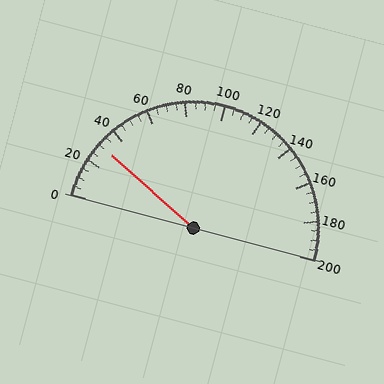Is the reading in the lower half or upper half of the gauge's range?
The reading is in the lower half of the range (0 to 200).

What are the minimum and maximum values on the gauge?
The gauge ranges from 0 to 200.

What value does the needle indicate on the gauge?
The needle indicates approximately 30.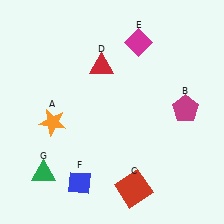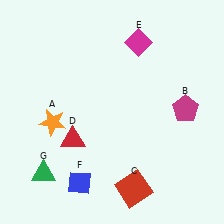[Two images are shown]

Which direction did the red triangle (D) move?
The red triangle (D) moved down.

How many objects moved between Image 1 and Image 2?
1 object moved between the two images.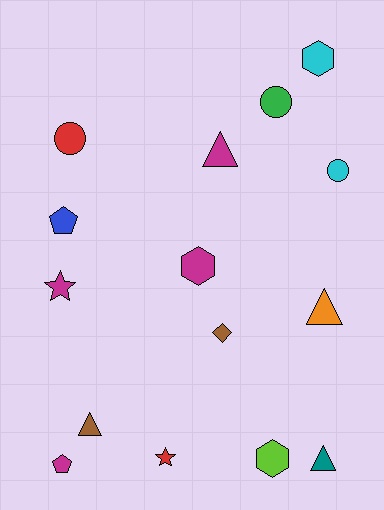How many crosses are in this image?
There are no crosses.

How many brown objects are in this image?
There are 2 brown objects.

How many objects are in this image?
There are 15 objects.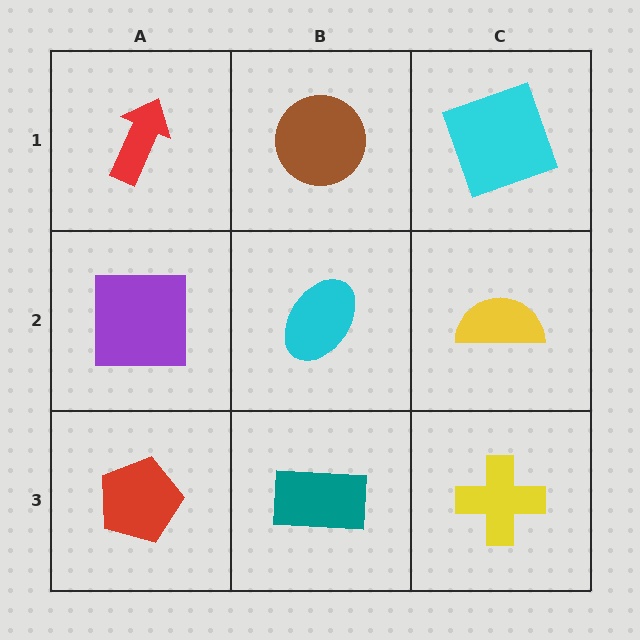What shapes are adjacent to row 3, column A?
A purple square (row 2, column A), a teal rectangle (row 3, column B).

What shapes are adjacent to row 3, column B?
A cyan ellipse (row 2, column B), a red pentagon (row 3, column A), a yellow cross (row 3, column C).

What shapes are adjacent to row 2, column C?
A cyan square (row 1, column C), a yellow cross (row 3, column C), a cyan ellipse (row 2, column B).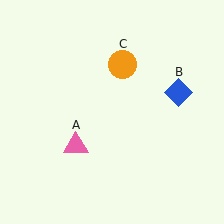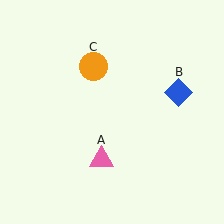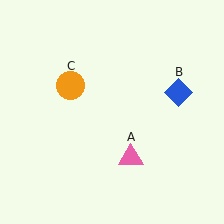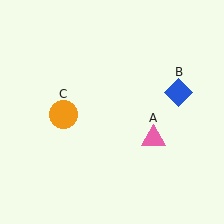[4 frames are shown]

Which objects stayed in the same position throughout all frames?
Blue diamond (object B) remained stationary.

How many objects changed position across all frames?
2 objects changed position: pink triangle (object A), orange circle (object C).